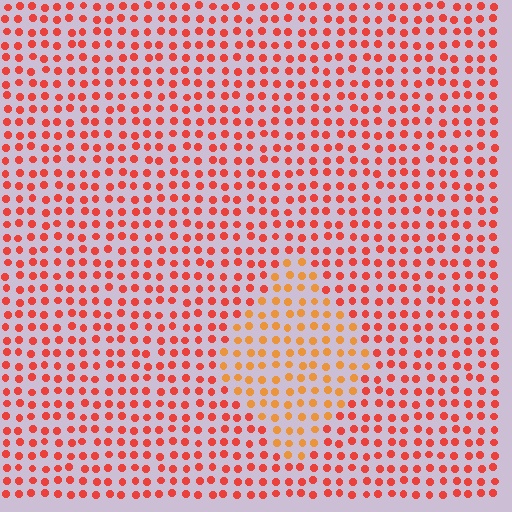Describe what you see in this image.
The image is filled with small red elements in a uniform arrangement. A diamond-shaped region is visible where the elements are tinted to a slightly different hue, forming a subtle color boundary.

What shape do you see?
I see a diamond.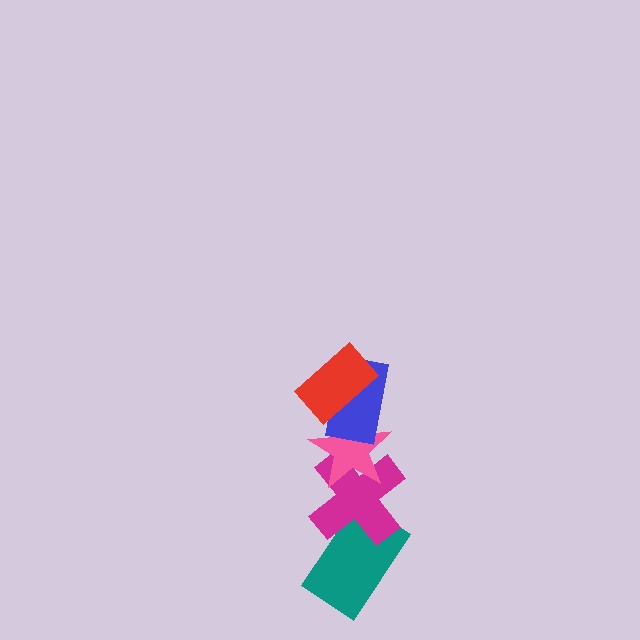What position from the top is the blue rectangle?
The blue rectangle is 2nd from the top.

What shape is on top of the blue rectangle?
The red rectangle is on top of the blue rectangle.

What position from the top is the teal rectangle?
The teal rectangle is 5th from the top.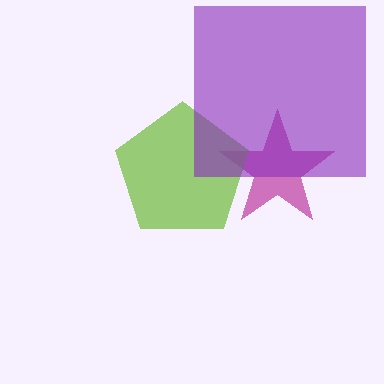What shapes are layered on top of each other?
The layered shapes are: a magenta star, a lime pentagon, a purple square.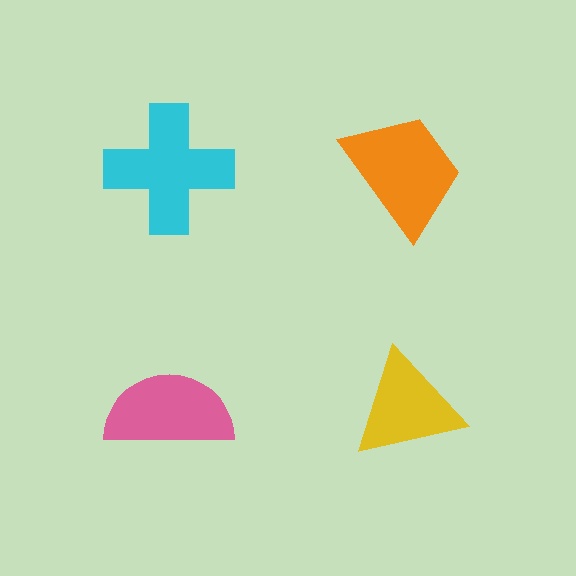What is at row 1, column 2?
An orange trapezoid.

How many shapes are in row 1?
2 shapes.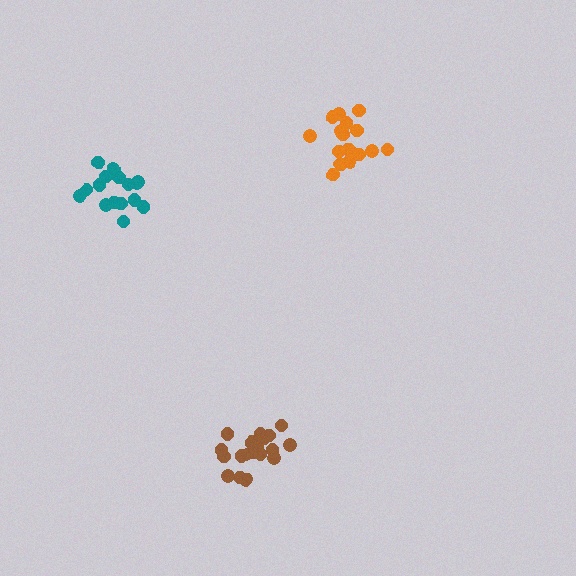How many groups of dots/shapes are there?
There are 3 groups.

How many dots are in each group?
Group 1: 18 dots, Group 2: 21 dots, Group 3: 16 dots (55 total).